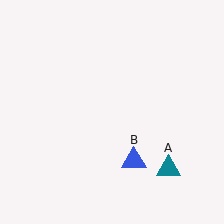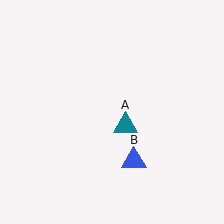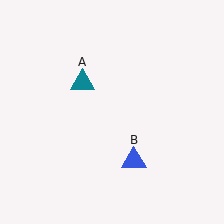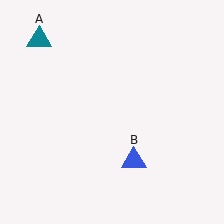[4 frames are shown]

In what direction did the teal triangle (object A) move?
The teal triangle (object A) moved up and to the left.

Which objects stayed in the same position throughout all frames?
Blue triangle (object B) remained stationary.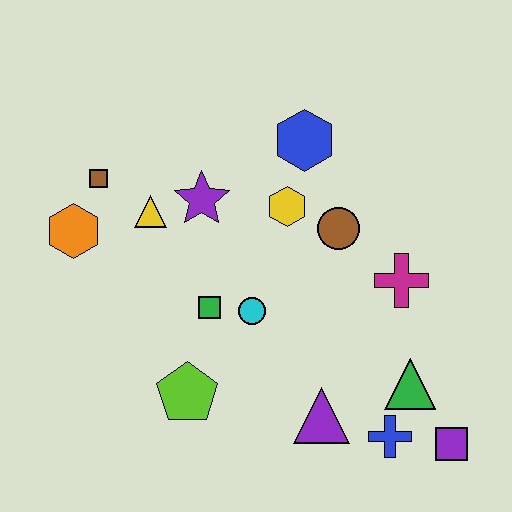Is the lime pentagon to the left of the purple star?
Yes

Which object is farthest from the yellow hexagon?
The purple square is farthest from the yellow hexagon.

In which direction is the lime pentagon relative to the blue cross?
The lime pentagon is to the left of the blue cross.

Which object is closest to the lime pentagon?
The green square is closest to the lime pentagon.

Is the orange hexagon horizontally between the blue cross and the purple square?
No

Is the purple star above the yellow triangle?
Yes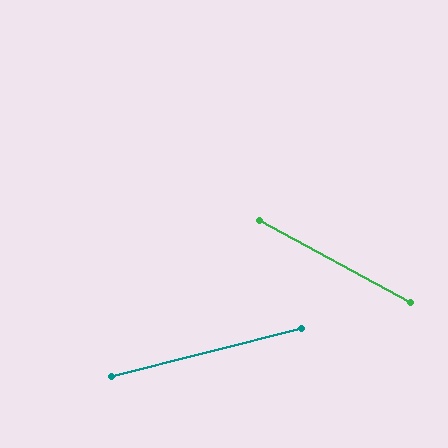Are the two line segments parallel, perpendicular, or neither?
Neither parallel nor perpendicular — they differ by about 43°.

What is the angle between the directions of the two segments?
Approximately 43 degrees.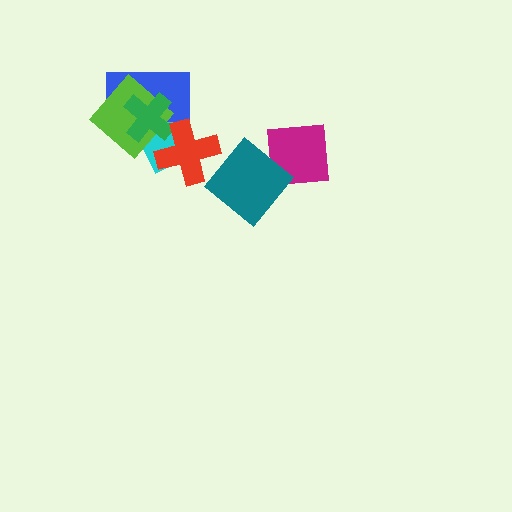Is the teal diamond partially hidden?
Yes, it is partially covered by another shape.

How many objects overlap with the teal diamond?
2 objects overlap with the teal diamond.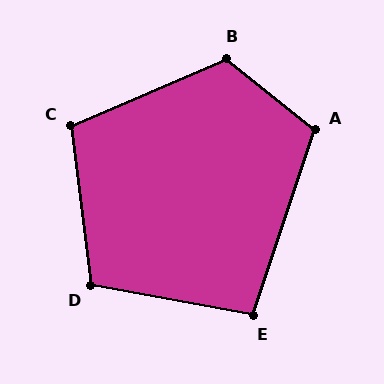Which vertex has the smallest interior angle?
E, at approximately 98 degrees.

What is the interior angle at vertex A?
Approximately 110 degrees (obtuse).